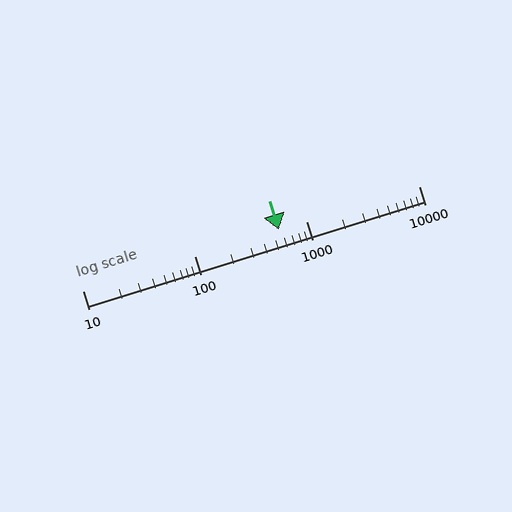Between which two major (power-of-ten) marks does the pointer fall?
The pointer is between 100 and 1000.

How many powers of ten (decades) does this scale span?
The scale spans 3 decades, from 10 to 10000.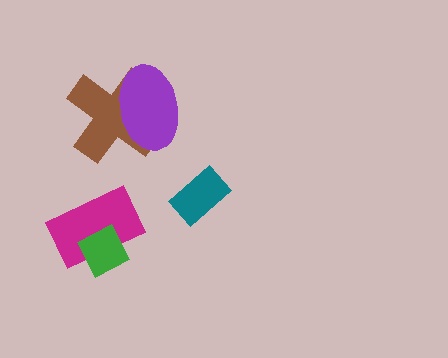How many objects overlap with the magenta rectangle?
1 object overlaps with the magenta rectangle.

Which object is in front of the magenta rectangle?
The green diamond is in front of the magenta rectangle.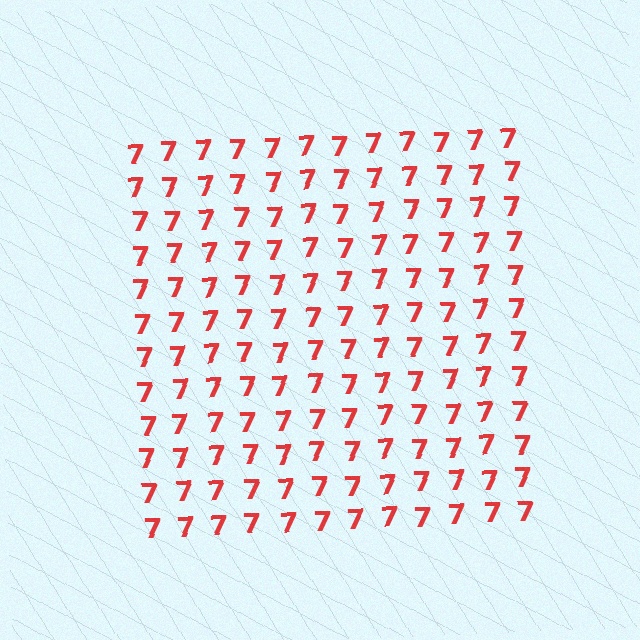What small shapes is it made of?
It is made of small digit 7's.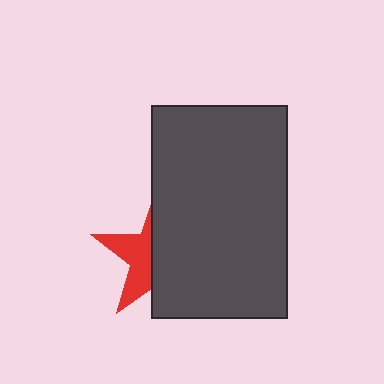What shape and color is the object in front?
The object in front is a dark gray rectangle.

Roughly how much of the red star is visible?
A small part of it is visible (roughly 40%).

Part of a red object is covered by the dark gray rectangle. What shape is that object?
It is a star.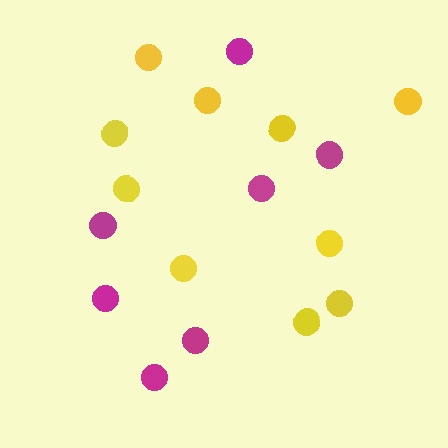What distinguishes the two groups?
There are 2 groups: one group of magenta circles (7) and one group of yellow circles (10).